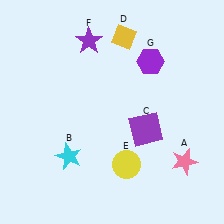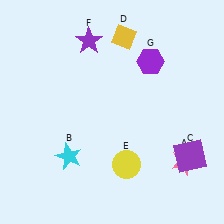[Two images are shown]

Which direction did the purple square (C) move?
The purple square (C) moved right.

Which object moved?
The purple square (C) moved right.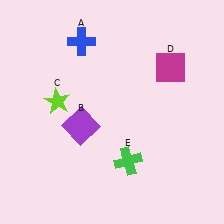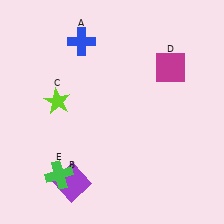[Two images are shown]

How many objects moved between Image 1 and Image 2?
2 objects moved between the two images.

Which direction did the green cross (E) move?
The green cross (E) moved left.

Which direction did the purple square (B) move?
The purple square (B) moved down.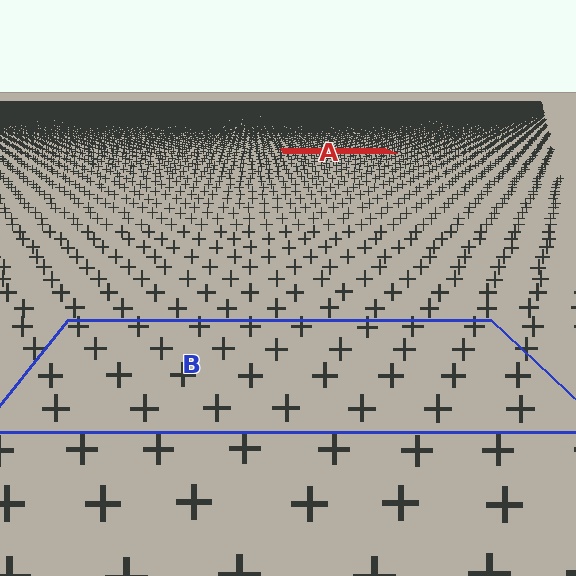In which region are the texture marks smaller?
The texture marks are smaller in region A, because it is farther away.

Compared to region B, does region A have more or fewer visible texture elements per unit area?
Region A has more texture elements per unit area — they are packed more densely because it is farther away.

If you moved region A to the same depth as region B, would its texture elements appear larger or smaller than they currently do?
They would appear larger. At a closer depth, the same texture elements are projected at a bigger on-screen size.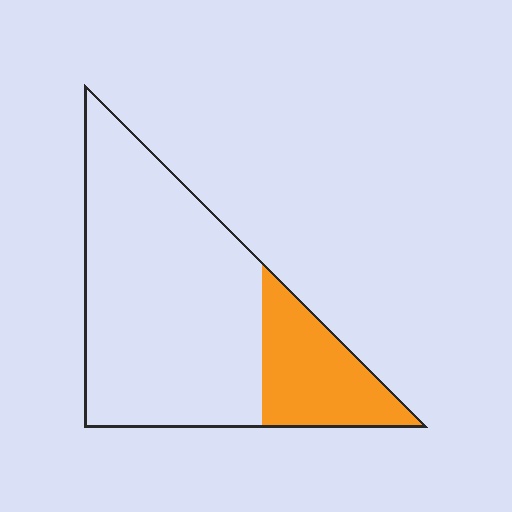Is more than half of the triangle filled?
No.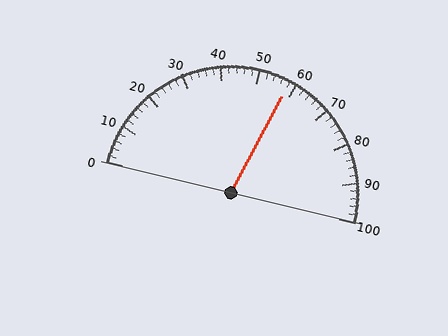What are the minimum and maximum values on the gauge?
The gauge ranges from 0 to 100.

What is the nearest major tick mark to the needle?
The nearest major tick mark is 60.